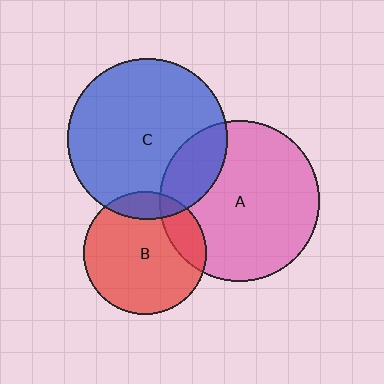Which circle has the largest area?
Circle C (blue).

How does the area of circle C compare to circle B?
Approximately 1.7 times.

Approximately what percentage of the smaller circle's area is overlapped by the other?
Approximately 20%.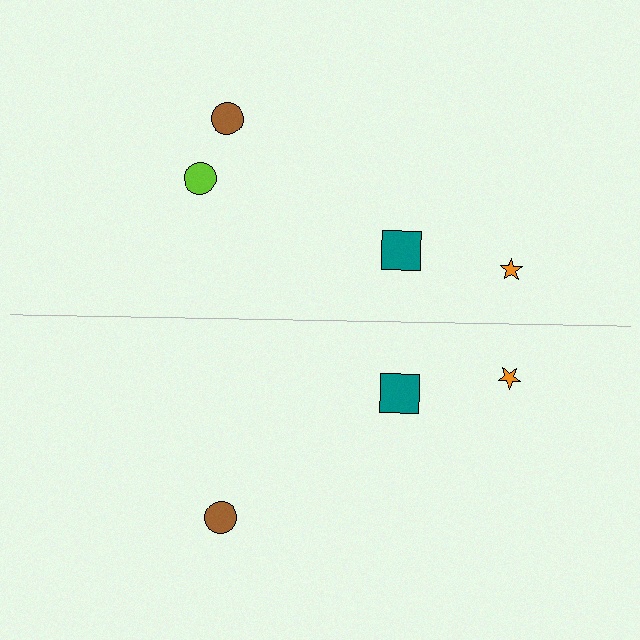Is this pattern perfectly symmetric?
No, the pattern is not perfectly symmetric. A lime circle is missing from the bottom side.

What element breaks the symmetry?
A lime circle is missing from the bottom side.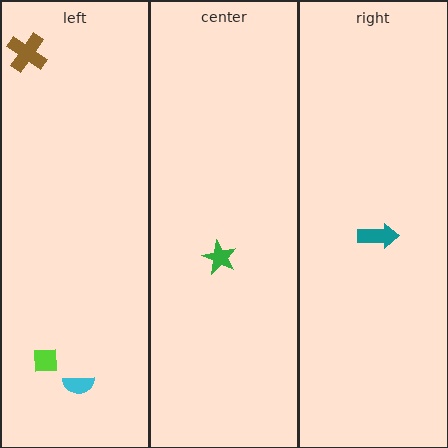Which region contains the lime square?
The left region.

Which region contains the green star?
The center region.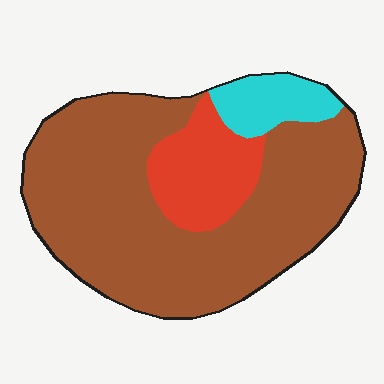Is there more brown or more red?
Brown.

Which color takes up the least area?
Cyan, at roughly 10%.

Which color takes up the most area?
Brown, at roughly 75%.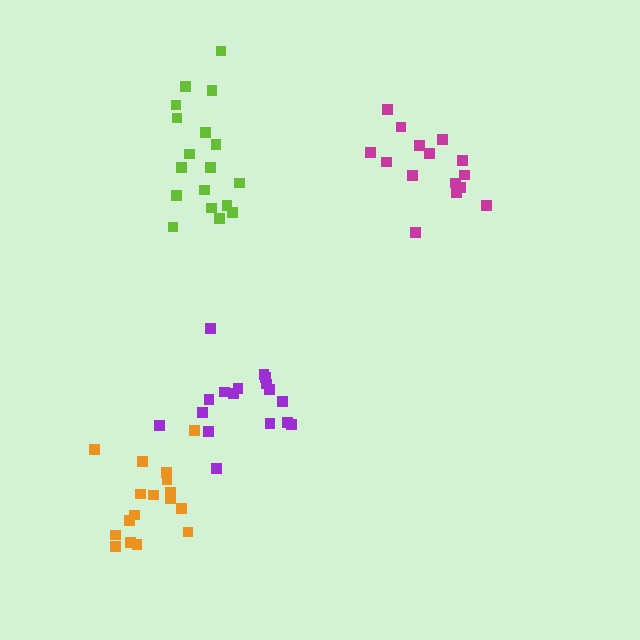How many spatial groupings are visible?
There are 4 spatial groupings.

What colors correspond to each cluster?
The clusters are colored: magenta, lime, purple, orange.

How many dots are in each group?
Group 1: 15 dots, Group 2: 18 dots, Group 3: 17 dots, Group 4: 17 dots (67 total).